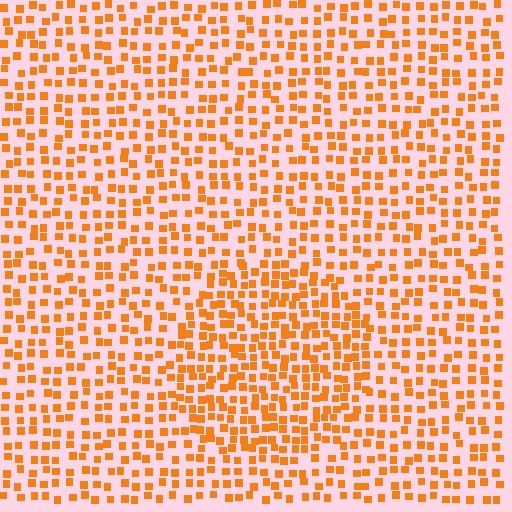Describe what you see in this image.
The image contains small orange elements arranged at two different densities. A circle-shaped region is visible where the elements are more densely packed than the surrounding area.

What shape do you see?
I see a circle.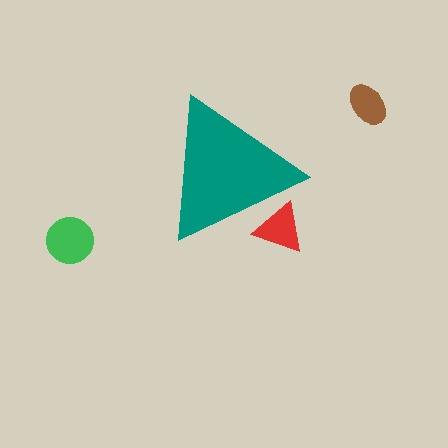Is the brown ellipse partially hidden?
No, the brown ellipse is fully visible.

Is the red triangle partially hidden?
Yes, the red triangle is partially hidden behind the teal triangle.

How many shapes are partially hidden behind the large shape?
1 shape is partially hidden.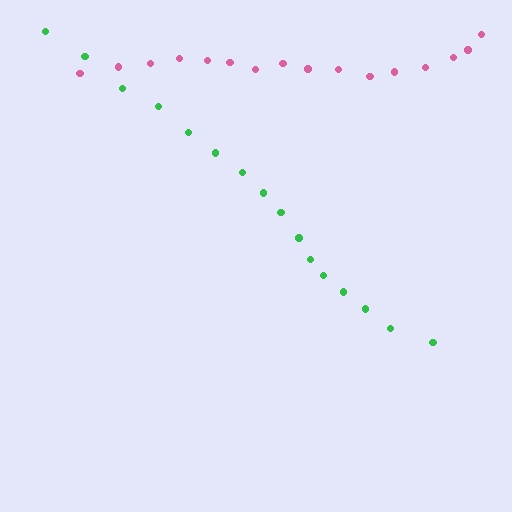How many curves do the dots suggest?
There are 2 distinct paths.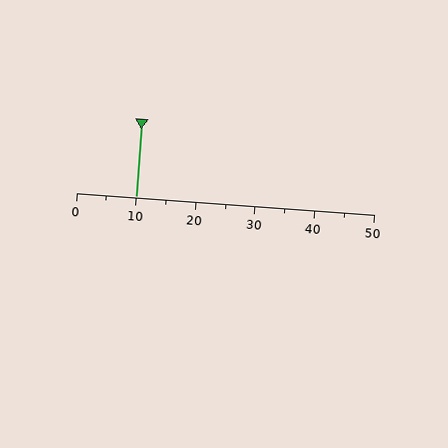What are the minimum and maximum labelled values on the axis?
The axis runs from 0 to 50.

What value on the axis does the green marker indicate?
The marker indicates approximately 10.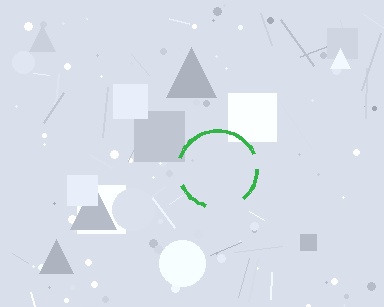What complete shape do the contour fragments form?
The contour fragments form a circle.